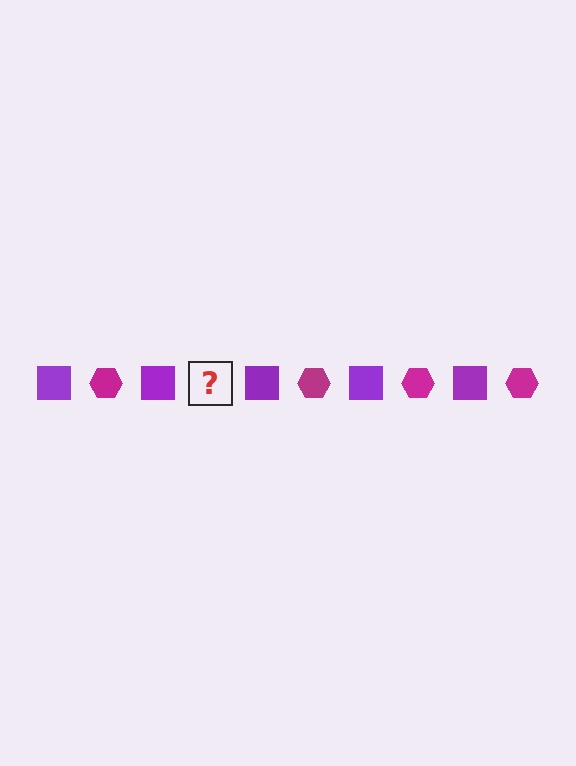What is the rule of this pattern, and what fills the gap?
The rule is that the pattern alternates between purple square and magenta hexagon. The gap should be filled with a magenta hexagon.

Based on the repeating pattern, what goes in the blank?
The blank should be a magenta hexagon.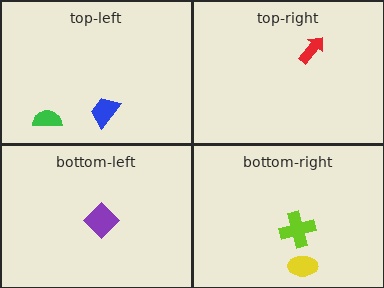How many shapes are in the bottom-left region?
1.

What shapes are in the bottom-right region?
The lime cross, the yellow ellipse.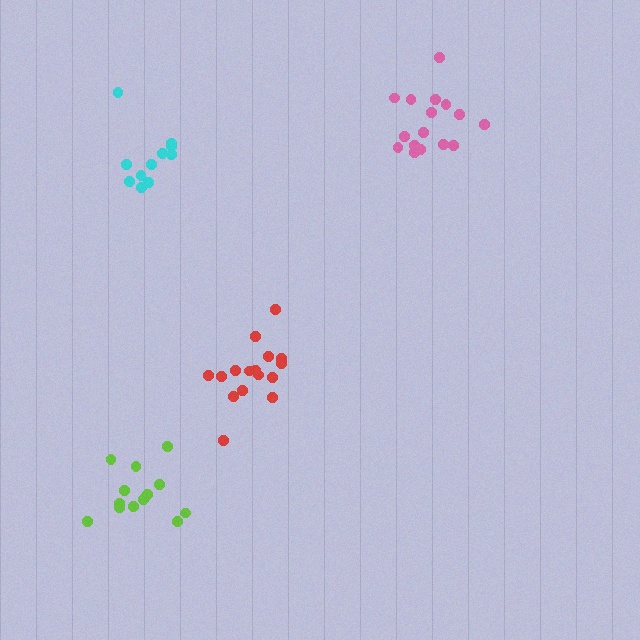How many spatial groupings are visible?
There are 4 spatial groupings.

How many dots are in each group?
Group 1: 11 dots, Group 2: 13 dots, Group 3: 16 dots, Group 4: 16 dots (56 total).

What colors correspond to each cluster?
The clusters are colored: cyan, lime, red, pink.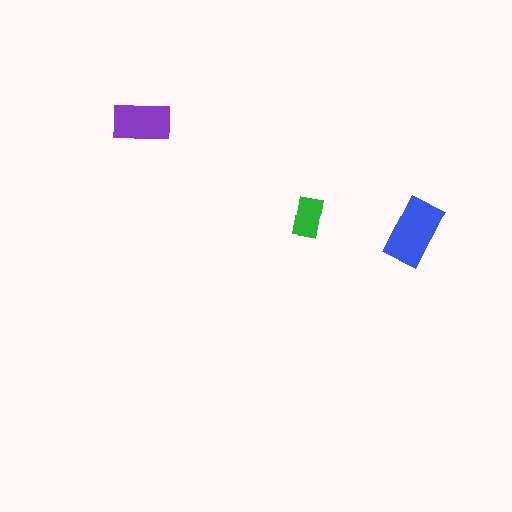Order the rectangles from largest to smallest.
the blue one, the purple one, the green one.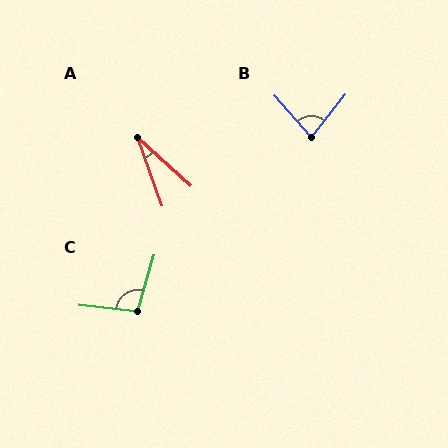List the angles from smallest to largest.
A (28°), B (80°), C (99°).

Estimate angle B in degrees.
Approximately 80 degrees.